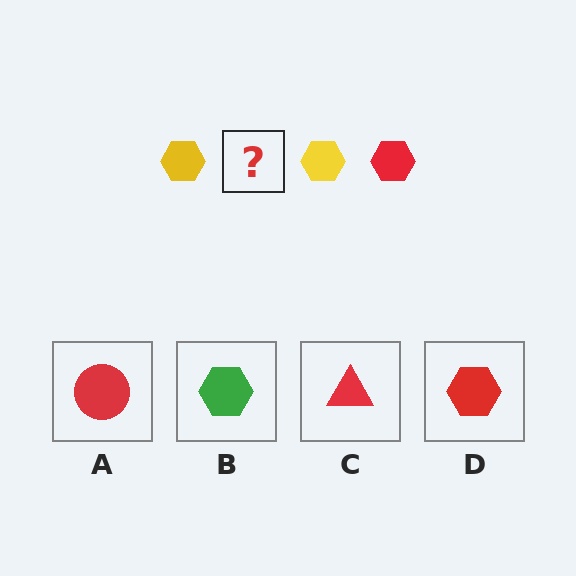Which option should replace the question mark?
Option D.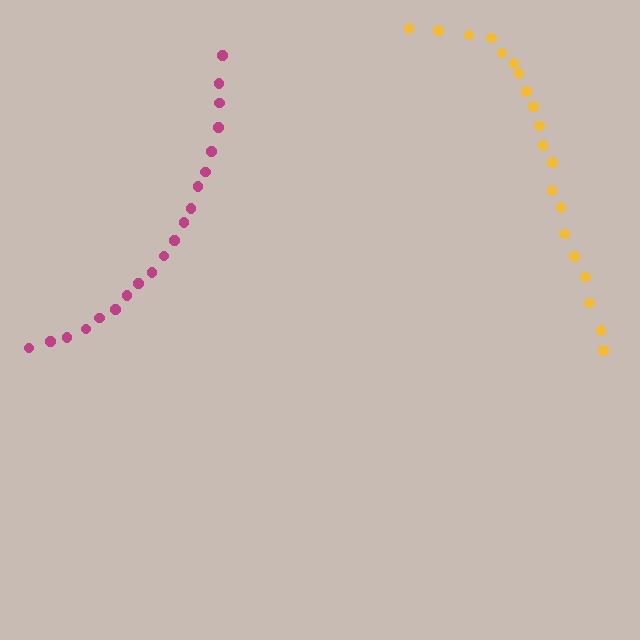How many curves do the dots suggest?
There are 2 distinct paths.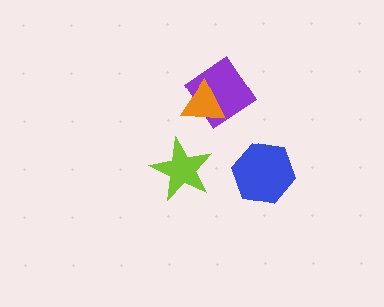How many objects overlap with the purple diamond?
1 object overlaps with the purple diamond.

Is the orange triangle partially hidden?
No, no other shape covers it.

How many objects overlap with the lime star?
0 objects overlap with the lime star.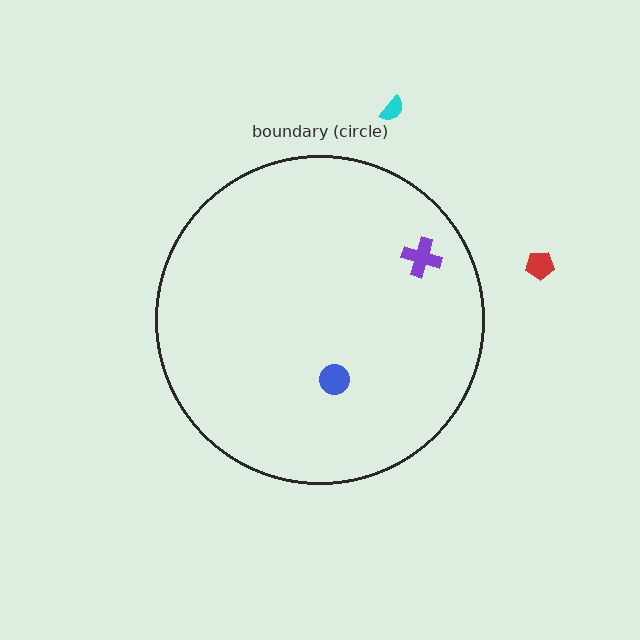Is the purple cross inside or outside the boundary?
Inside.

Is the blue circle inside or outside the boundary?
Inside.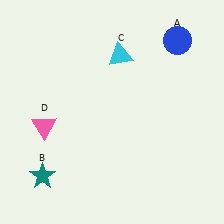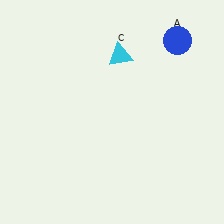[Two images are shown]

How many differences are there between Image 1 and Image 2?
There are 2 differences between the two images.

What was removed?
The teal star (B), the pink triangle (D) were removed in Image 2.